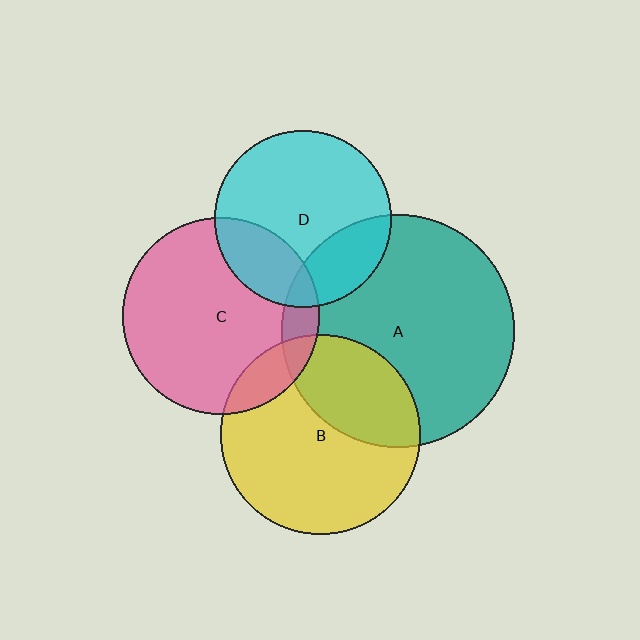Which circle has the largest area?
Circle A (teal).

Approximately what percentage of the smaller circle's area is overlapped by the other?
Approximately 25%.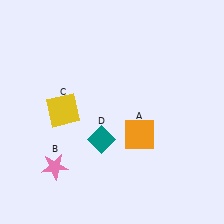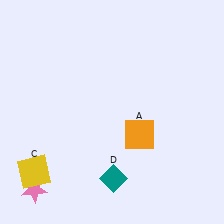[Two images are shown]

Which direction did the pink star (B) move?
The pink star (B) moved down.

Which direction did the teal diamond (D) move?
The teal diamond (D) moved down.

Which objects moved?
The objects that moved are: the pink star (B), the yellow square (C), the teal diamond (D).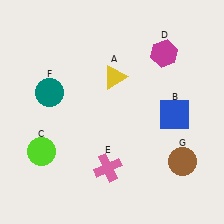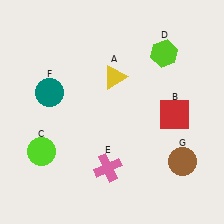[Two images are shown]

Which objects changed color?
B changed from blue to red. D changed from magenta to lime.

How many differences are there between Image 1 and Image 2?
There are 2 differences between the two images.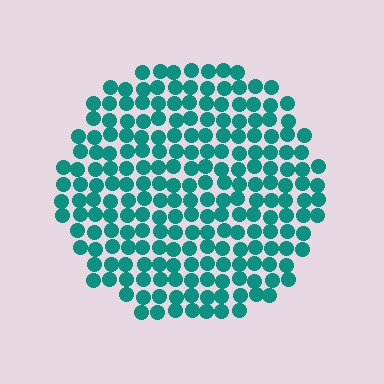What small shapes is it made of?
It is made of small circles.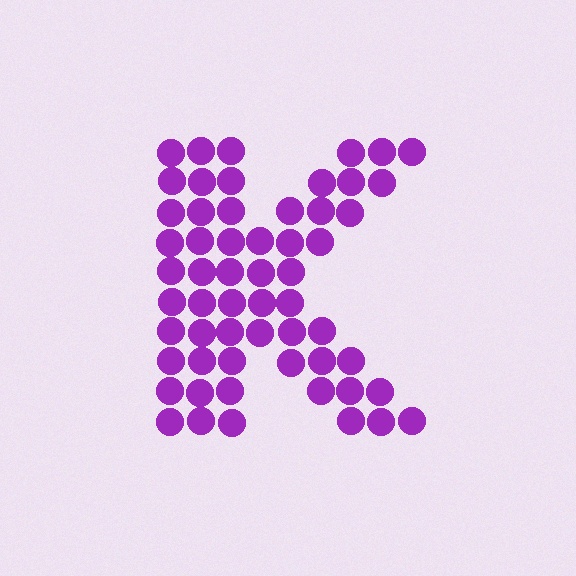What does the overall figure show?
The overall figure shows the letter K.